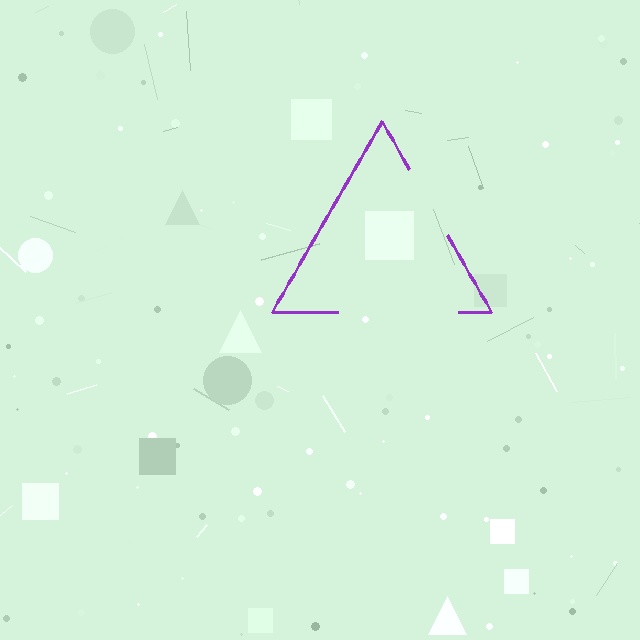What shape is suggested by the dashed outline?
The dashed outline suggests a triangle.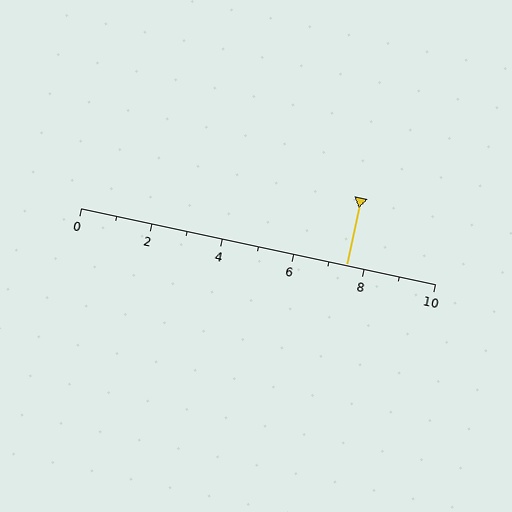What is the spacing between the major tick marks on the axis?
The major ticks are spaced 2 apart.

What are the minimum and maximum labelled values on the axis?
The axis runs from 0 to 10.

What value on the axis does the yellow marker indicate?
The marker indicates approximately 7.5.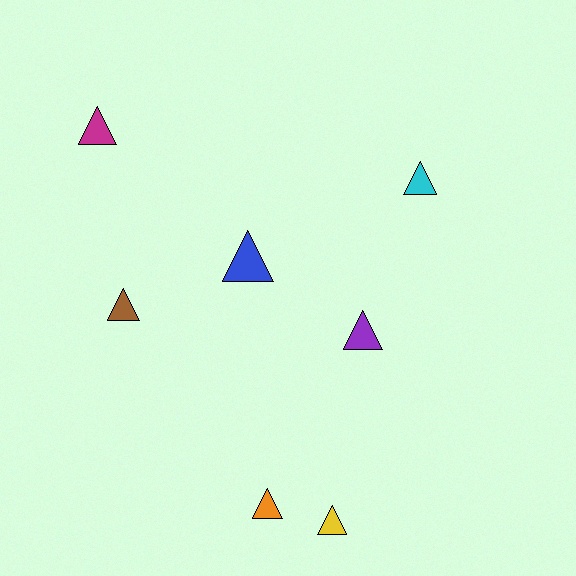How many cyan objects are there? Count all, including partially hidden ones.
There is 1 cyan object.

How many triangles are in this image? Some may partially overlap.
There are 7 triangles.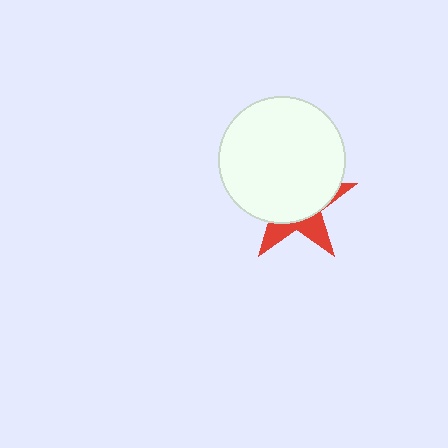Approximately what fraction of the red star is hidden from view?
Roughly 68% of the red star is hidden behind the white circle.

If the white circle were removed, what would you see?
You would see the complete red star.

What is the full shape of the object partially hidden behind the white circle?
The partially hidden object is a red star.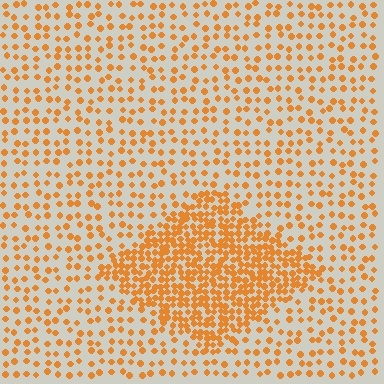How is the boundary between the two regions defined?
The boundary is defined by a change in element density (approximately 2.6x ratio). All elements are the same color, size, and shape.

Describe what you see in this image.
The image contains small orange elements arranged at two different densities. A diamond-shaped region is visible where the elements are more densely packed than the surrounding area.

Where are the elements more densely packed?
The elements are more densely packed inside the diamond boundary.